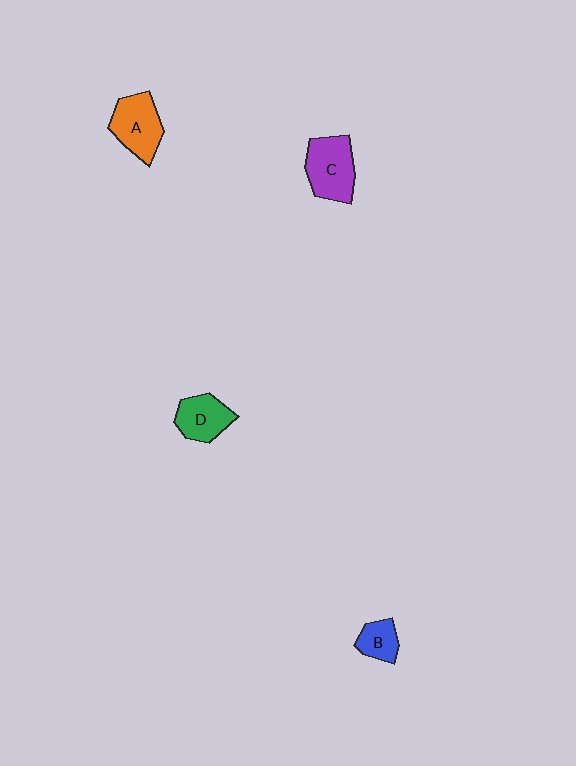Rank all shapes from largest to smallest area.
From largest to smallest: C (purple), A (orange), D (green), B (blue).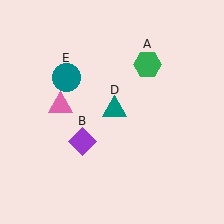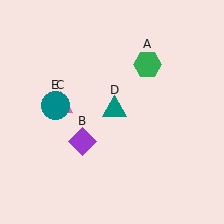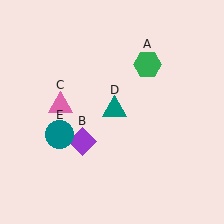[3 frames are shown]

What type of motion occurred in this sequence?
The teal circle (object E) rotated counterclockwise around the center of the scene.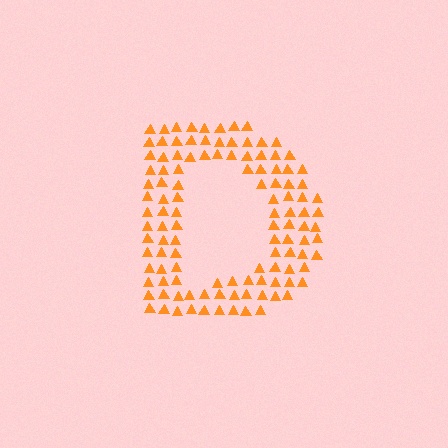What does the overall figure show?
The overall figure shows the letter D.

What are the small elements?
The small elements are triangles.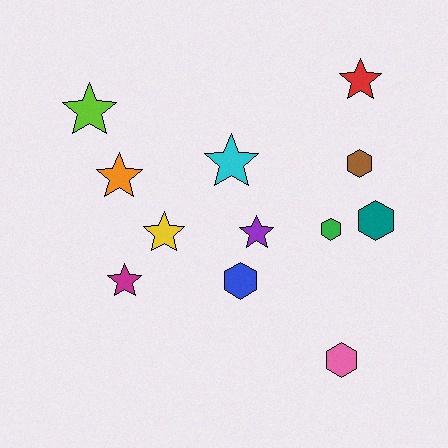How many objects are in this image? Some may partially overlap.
There are 12 objects.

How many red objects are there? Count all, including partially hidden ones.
There is 1 red object.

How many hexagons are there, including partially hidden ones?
There are 5 hexagons.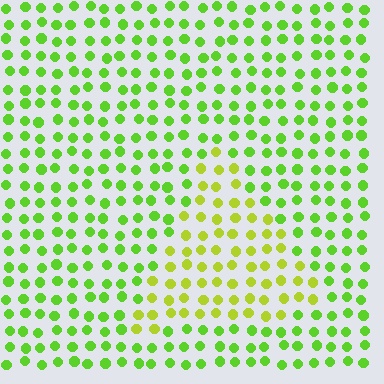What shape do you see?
I see a triangle.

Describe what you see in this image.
The image is filled with small lime elements in a uniform arrangement. A triangle-shaped region is visible where the elements are tinted to a slightly different hue, forming a subtle color boundary.